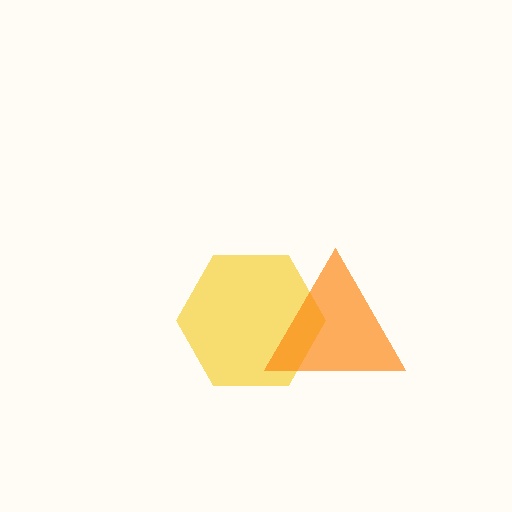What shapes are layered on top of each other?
The layered shapes are: a yellow hexagon, an orange triangle.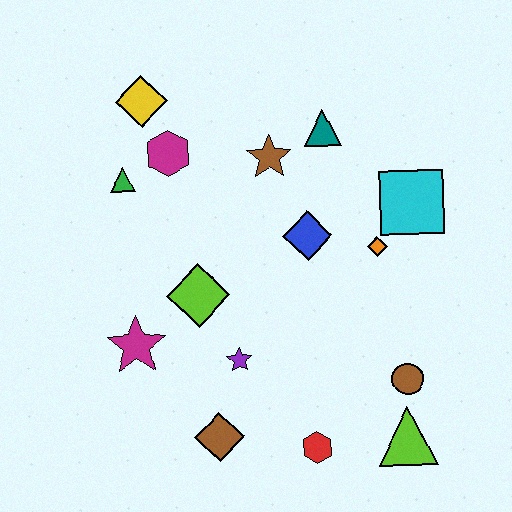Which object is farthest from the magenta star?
The cyan square is farthest from the magenta star.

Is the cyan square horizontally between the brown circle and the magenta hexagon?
No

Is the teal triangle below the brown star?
No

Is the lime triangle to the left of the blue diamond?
No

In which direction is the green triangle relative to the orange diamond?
The green triangle is to the left of the orange diamond.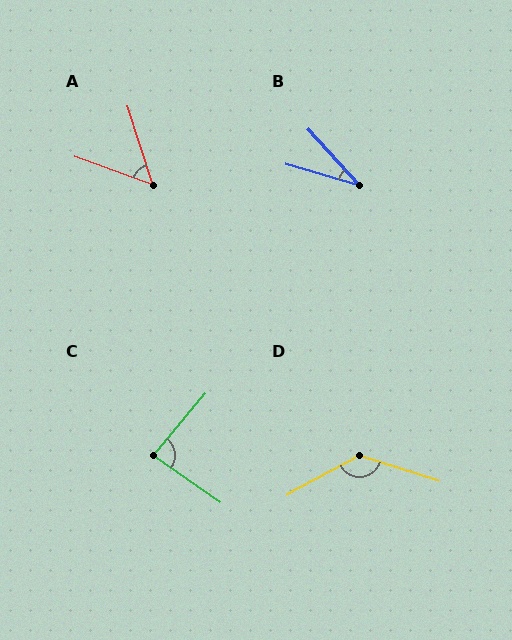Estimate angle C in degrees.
Approximately 85 degrees.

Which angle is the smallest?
B, at approximately 32 degrees.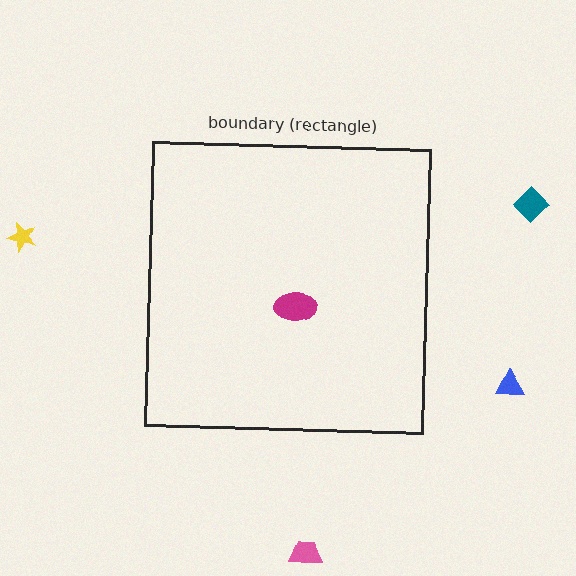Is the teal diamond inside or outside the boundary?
Outside.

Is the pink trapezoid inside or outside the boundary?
Outside.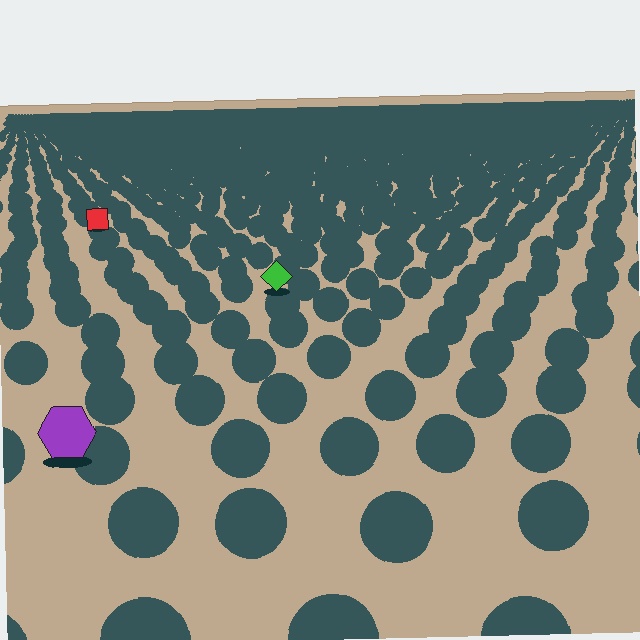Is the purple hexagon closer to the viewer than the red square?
Yes. The purple hexagon is closer — you can tell from the texture gradient: the ground texture is coarser near it.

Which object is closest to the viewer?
The purple hexagon is closest. The texture marks near it are larger and more spread out.